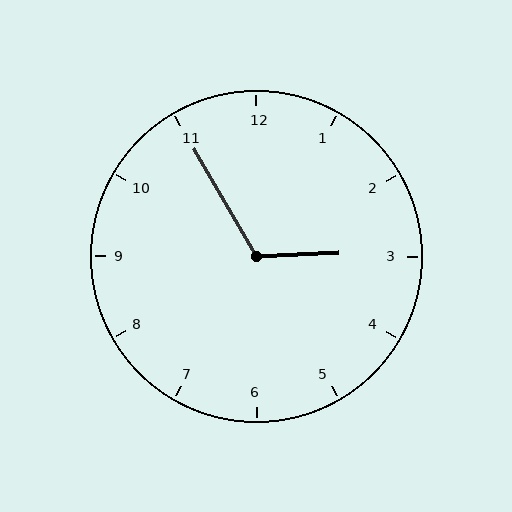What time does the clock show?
2:55.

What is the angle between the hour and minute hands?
Approximately 118 degrees.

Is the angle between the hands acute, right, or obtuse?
It is obtuse.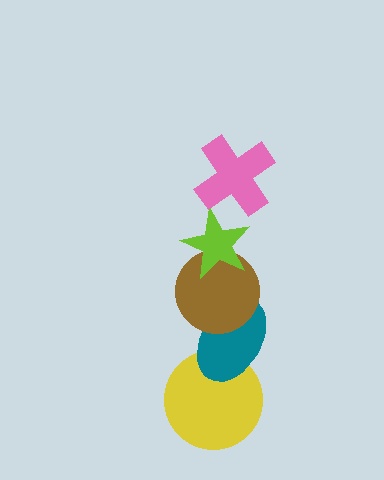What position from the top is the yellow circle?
The yellow circle is 5th from the top.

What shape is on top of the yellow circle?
The teal ellipse is on top of the yellow circle.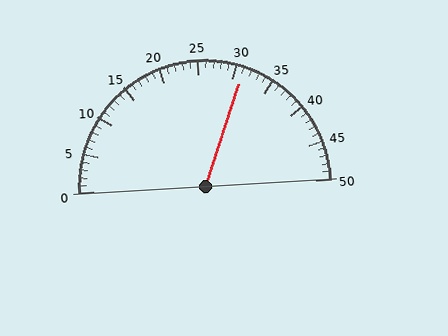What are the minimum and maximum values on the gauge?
The gauge ranges from 0 to 50.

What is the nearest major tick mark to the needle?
The nearest major tick mark is 30.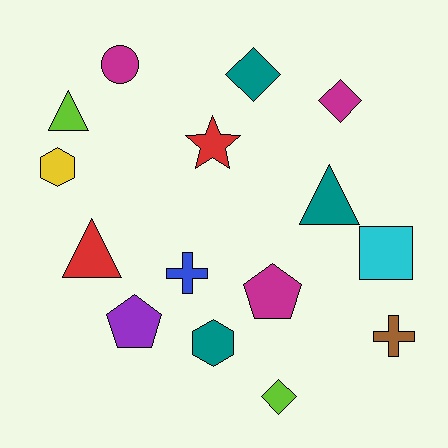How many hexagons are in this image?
There are 2 hexagons.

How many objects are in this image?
There are 15 objects.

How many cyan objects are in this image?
There is 1 cyan object.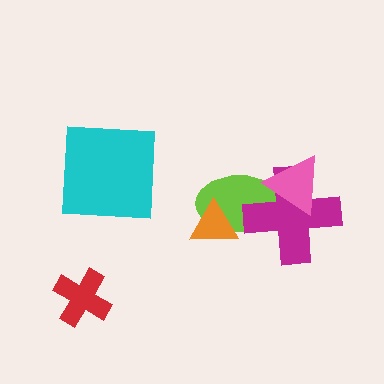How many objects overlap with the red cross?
0 objects overlap with the red cross.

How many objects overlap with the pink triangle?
2 objects overlap with the pink triangle.